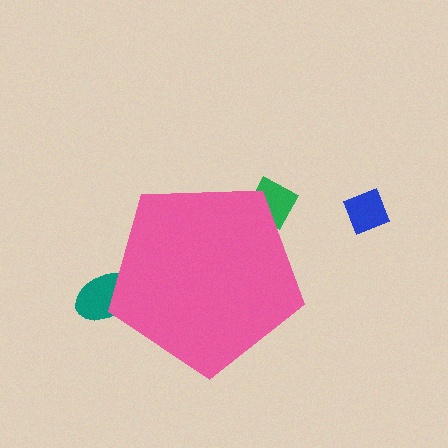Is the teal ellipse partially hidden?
Yes, the teal ellipse is partially hidden behind the pink pentagon.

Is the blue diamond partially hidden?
No, the blue diamond is fully visible.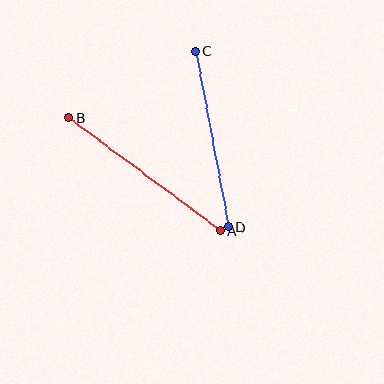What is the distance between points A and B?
The distance is approximately 189 pixels.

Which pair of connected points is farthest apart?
Points A and B are farthest apart.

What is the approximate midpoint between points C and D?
The midpoint is at approximately (212, 139) pixels.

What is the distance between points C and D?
The distance is approximately 179 pixels.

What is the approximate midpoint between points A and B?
The midpoint is at approximately (144, 174) pixels.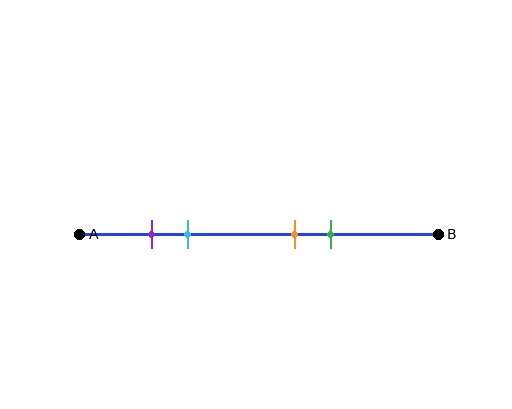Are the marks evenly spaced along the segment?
No, the marks are not evenly spaced.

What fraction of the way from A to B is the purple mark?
The purple mark is approximately 20% (0.2) of the way from A to B.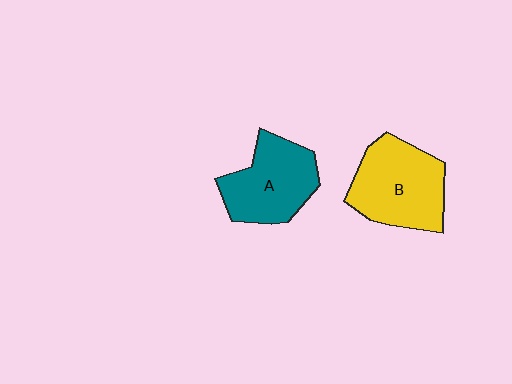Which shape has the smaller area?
Shape A (teal).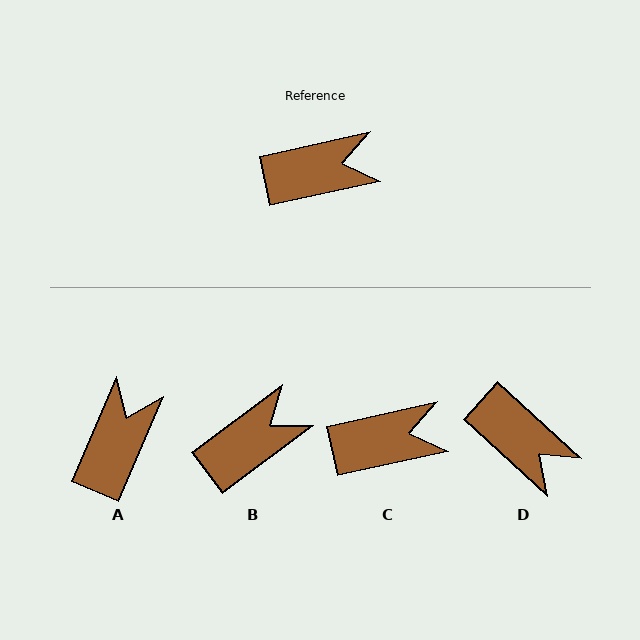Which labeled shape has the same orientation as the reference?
C.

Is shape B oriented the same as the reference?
No, it is off by about 24 degrees.